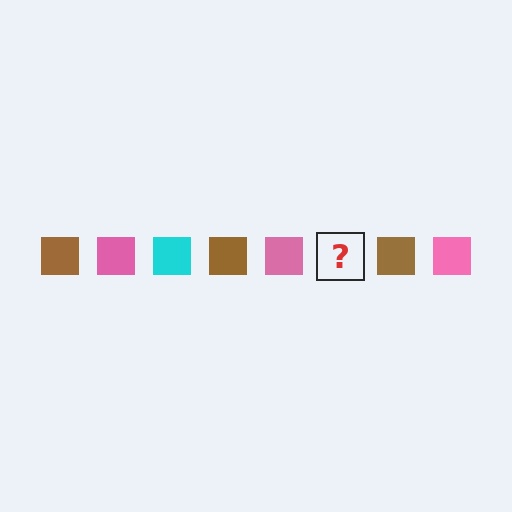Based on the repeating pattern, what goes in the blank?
The blank should be a cyan square.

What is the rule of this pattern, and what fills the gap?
The rule is that the pattern cycles through brown, pink, cyan squares. The gap should be filled with a cyan square.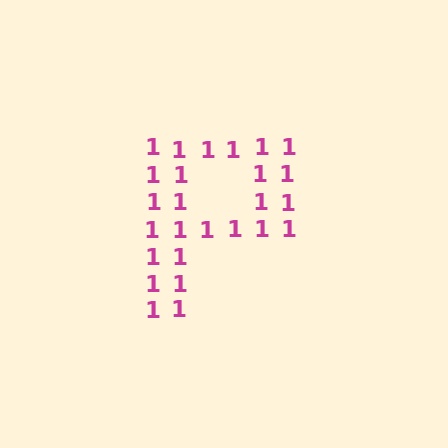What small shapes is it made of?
It is made of small digit 1's.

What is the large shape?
The large shape is the letter P.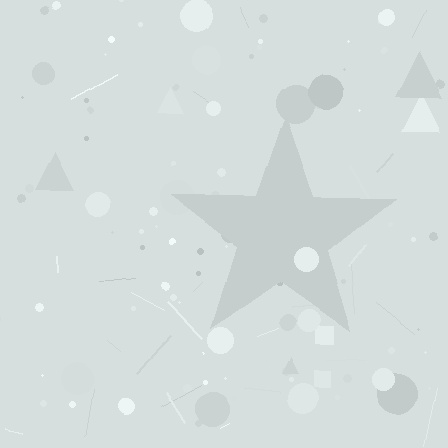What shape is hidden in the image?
A star is hidden in the image.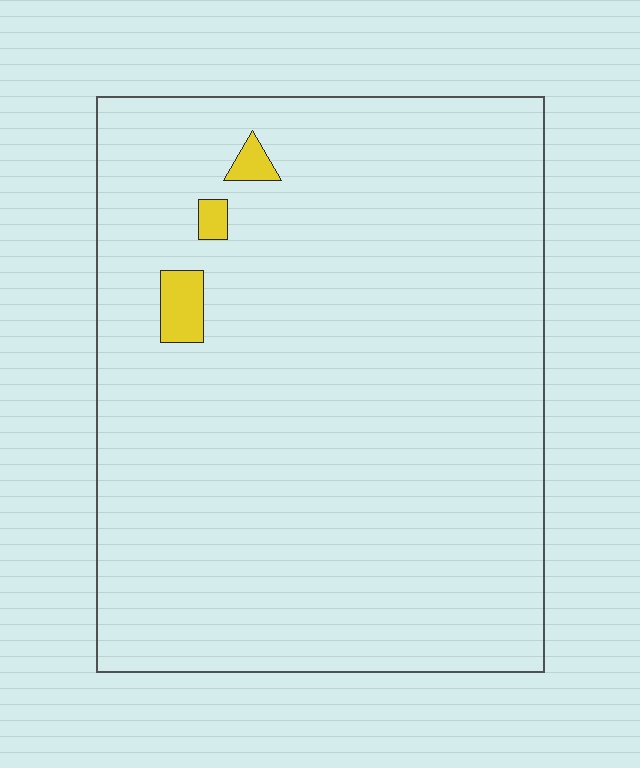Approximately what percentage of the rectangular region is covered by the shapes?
Approximately 0%.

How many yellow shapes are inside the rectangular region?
3.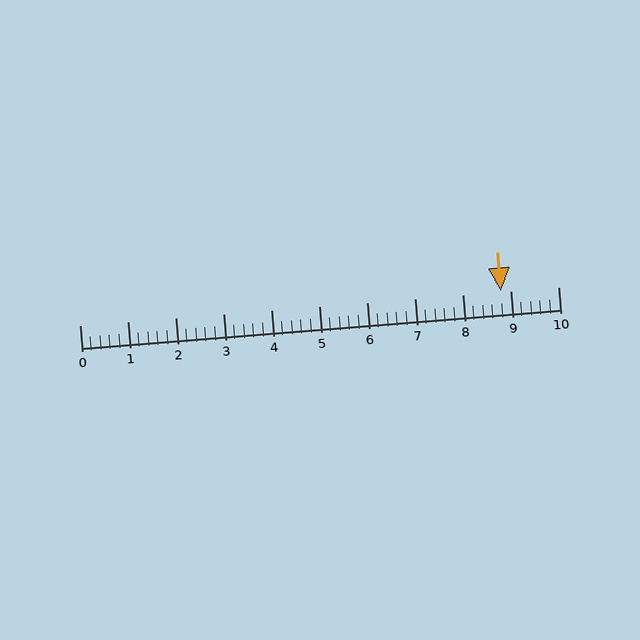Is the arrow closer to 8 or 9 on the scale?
The arrow is closer to 9.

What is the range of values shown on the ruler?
The ruler shows values from 0 to 10.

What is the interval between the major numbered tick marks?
The major tick marks are spaced 1 units apart.